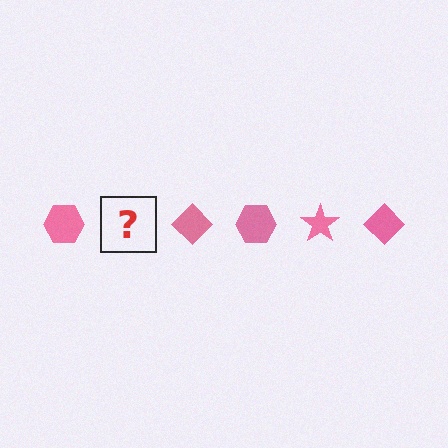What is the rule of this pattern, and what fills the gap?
The rule is that the pattern cycles through hexagon, star, diamond shapes in pink. The gap should be filled with a pink star.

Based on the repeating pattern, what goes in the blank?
The blank should be a pink star.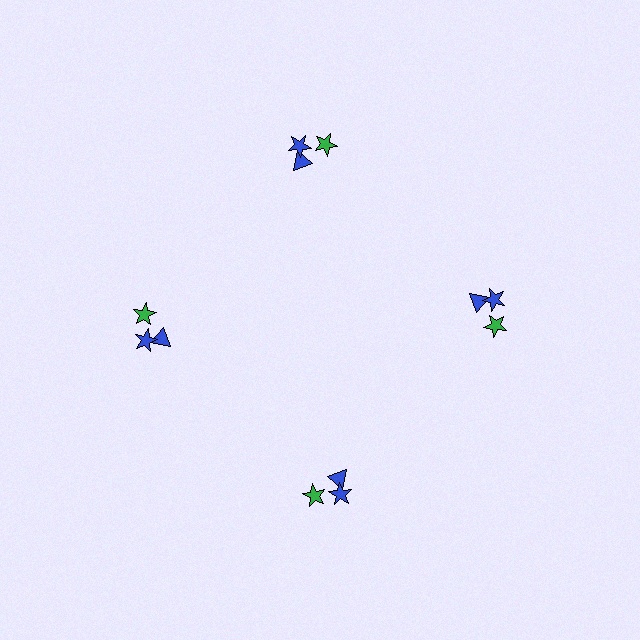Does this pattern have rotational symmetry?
Yes, this pattern has 4-fold rotational symmetry. It looks the same after rotating 90 degrees around the center.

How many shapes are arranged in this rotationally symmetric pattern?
There are 12 shapes, arranged in 4 groups of 3.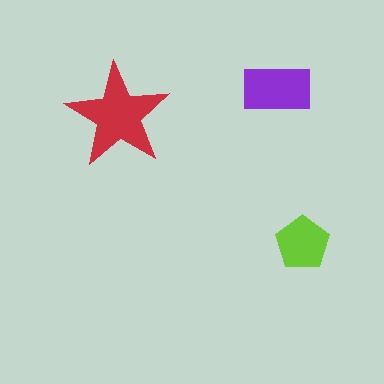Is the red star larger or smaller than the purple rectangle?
Larger.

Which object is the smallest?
The lime pentagon.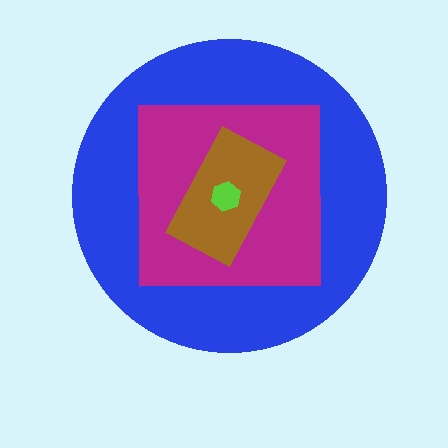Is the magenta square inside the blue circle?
Yes.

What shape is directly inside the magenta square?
The brown rectangle.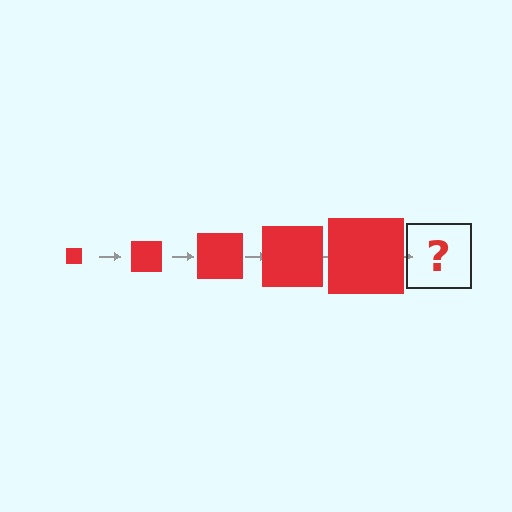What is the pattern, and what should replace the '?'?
The pattern is that the square gets progressively larger each step. The '?' should be a red square, larger than the previous one.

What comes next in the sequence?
The next element should be a red square, larger than the previous one.